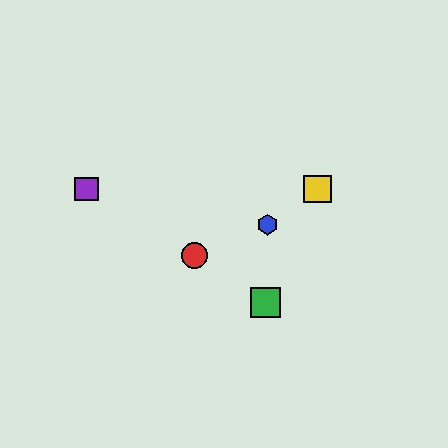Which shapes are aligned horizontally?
The yellow square, the purple square are aligned horizontally.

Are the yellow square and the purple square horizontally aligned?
Yes, both are at y≈189.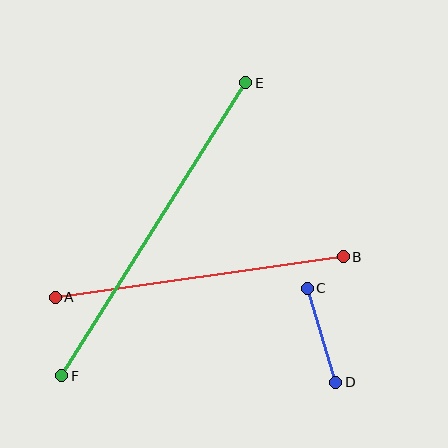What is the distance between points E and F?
The distance is approximately 346 pixels.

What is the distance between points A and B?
The distance is approximately 291 pixels.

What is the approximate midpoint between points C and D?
The midpoint is at approximately (321, 335) pixels.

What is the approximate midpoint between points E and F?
The midpoint is at approximately (154, 229) pixels.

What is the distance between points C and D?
The distance is approximately 98 pixels.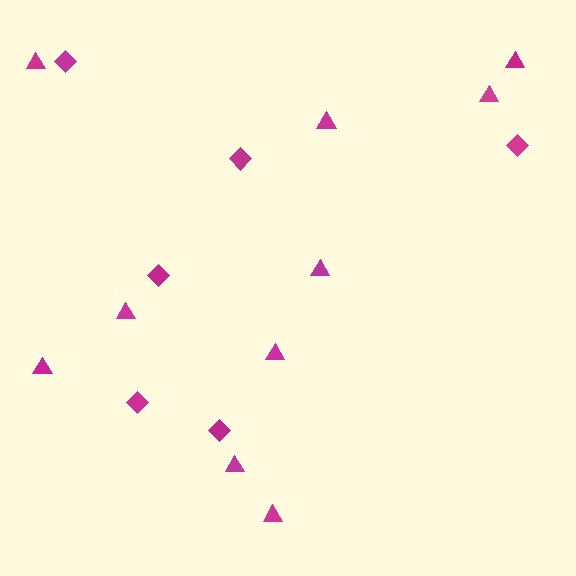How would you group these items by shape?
There are 2 groups: one group of diamonds (6) and one group of triangles (10).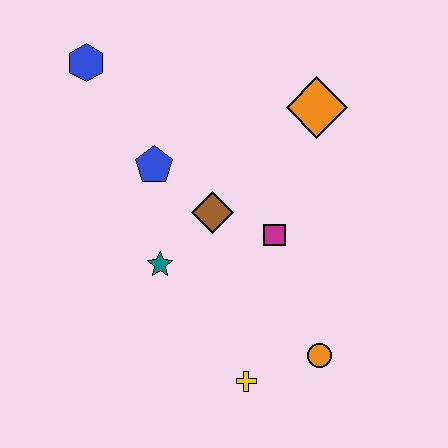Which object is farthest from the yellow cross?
The blue hexagon is farthest from the yellow cross.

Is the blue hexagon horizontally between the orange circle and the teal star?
No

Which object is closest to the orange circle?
The yellow cross is closest to the orange circle.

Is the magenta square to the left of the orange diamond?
Yes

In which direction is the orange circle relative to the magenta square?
The orange circle is below the magenta square.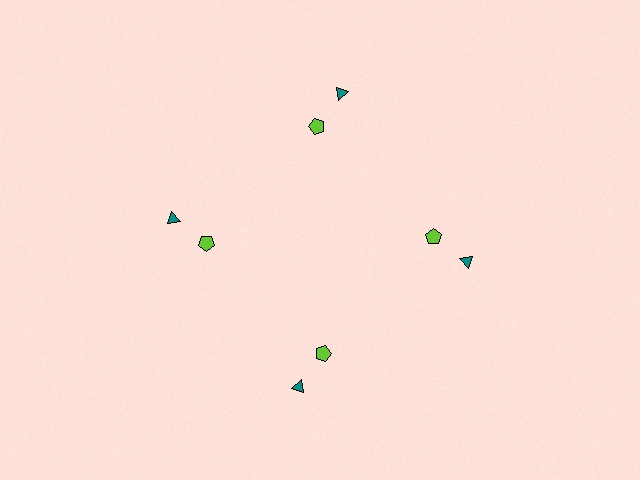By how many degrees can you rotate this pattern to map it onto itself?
The pattern maps onto itself every 90 degrees of rotation.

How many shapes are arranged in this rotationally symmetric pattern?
There are 8 shapes, arranged in 4 groups of 2.